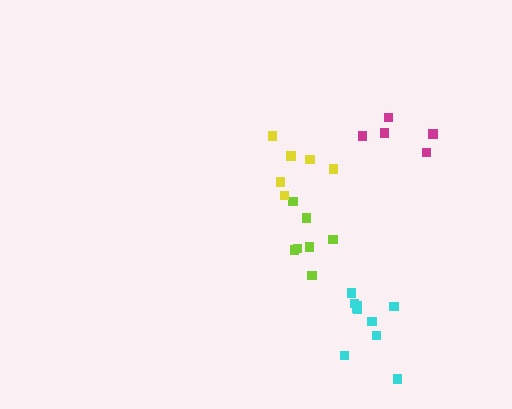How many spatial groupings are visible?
There are 4 spatial groupings.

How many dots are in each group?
Group 1: 7 dots, Group 2: 5 dots, Group 3: 10 dots, Group 4: 6 dots (28 total).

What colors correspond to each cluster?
The clusters are colored: lime, magenta, cyan, yellow.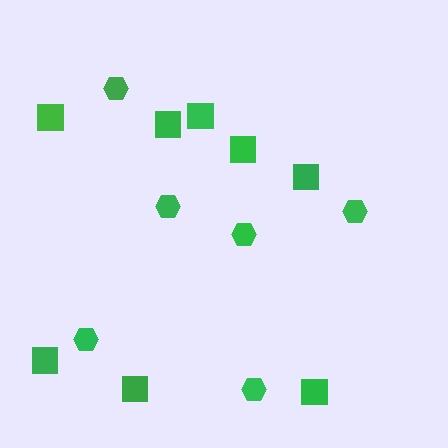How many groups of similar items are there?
There are 2 groups: one group of squares (8) and one group of hexagons (6).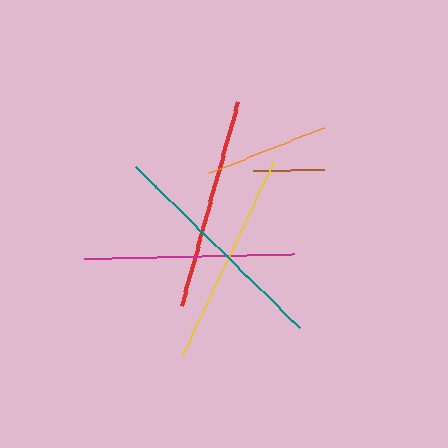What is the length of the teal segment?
The teal segment is approximately 230 pixels long.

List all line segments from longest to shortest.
From longest to shortest: teal, yellow, red, magenta, orange, brown.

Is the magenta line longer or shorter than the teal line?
The teal line is longer than the magenta line.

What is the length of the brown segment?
The brown segment is approximately 71 pixels long.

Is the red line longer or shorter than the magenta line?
The red line is longer than the magenta line.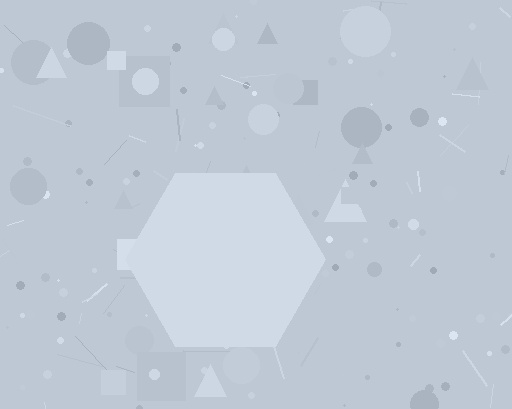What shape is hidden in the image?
A hexagon is hidden in the image.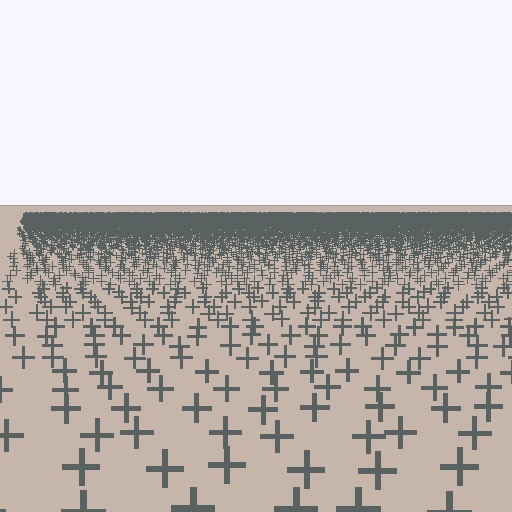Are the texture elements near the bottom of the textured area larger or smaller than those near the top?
Larger. Near the bottom, elements are closer to the viewer and appear at a bigger on-screen size.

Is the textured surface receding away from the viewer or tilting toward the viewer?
The surface is receding away from the viewer. Texture elements get smaller and denser toward the top.